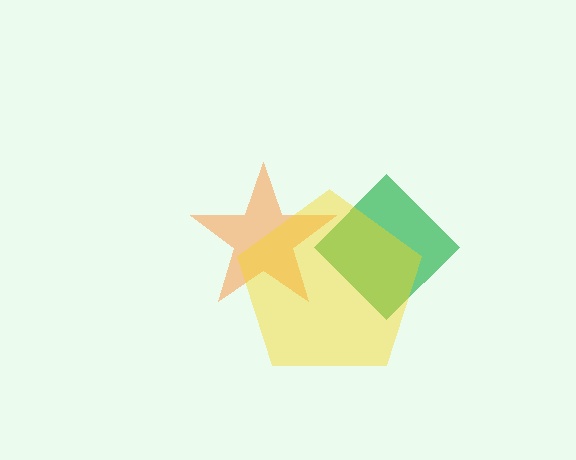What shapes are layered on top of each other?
The layered shapes are: an orange star, a green diamond, a yellow pentagon.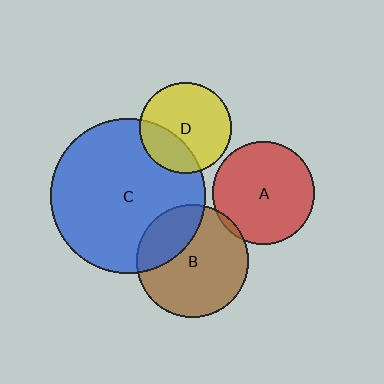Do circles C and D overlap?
Yes.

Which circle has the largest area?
Circle C (blue).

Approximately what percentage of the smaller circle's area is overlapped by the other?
Approximately 30%.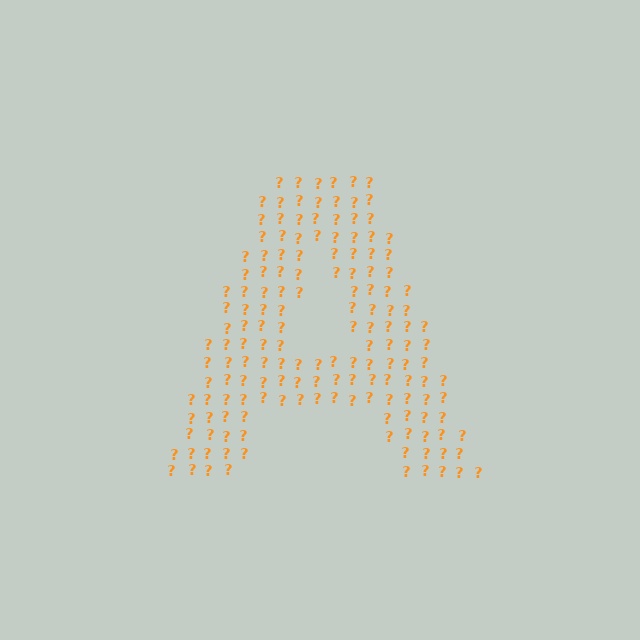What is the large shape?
The large shape is the letter A.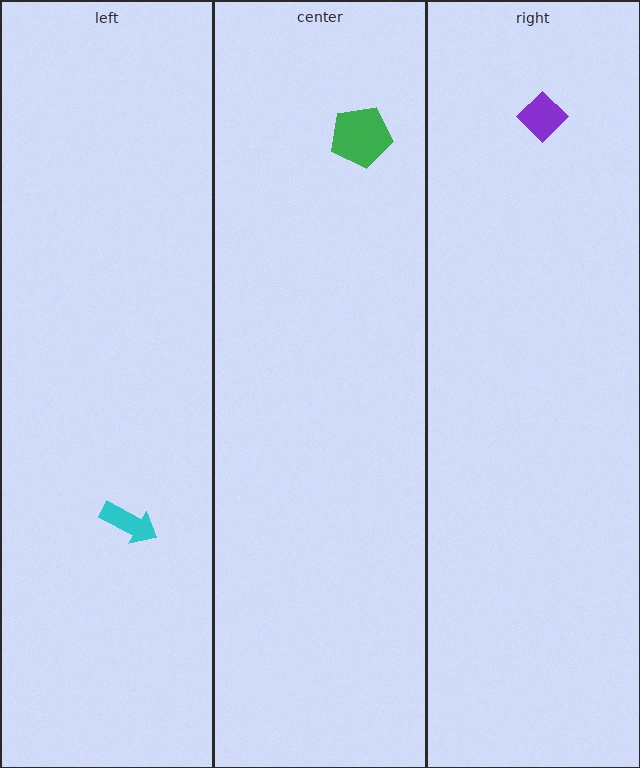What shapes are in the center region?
The green pentagon.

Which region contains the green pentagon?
The center region.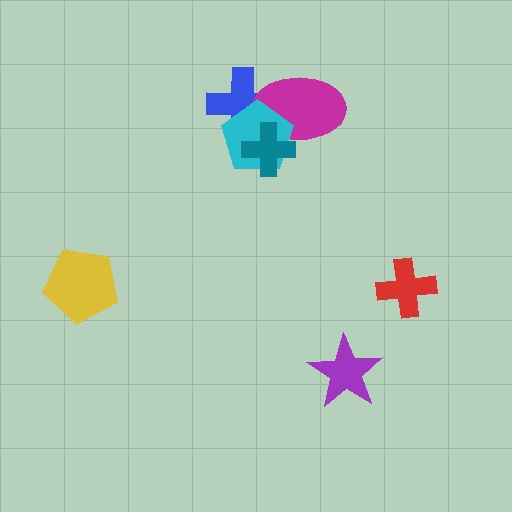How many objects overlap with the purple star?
0 objects overlap with the purple star.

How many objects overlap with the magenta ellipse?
3 objects overlap with the magenta ellipse.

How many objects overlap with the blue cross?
3 objects overlap with the blue cross.